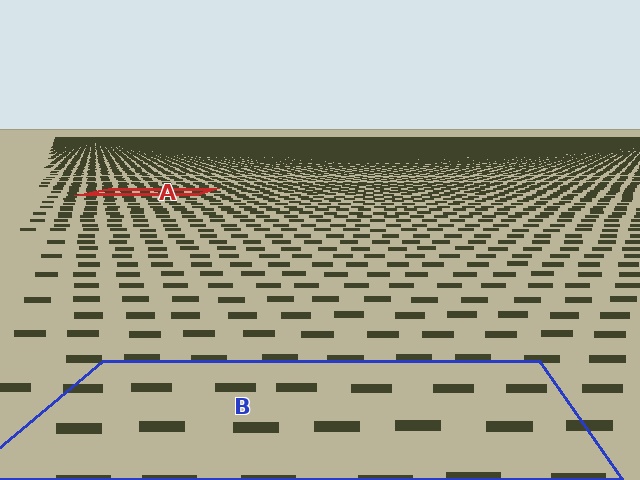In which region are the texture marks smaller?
The texture marks are smaller in region A, because it is farther away.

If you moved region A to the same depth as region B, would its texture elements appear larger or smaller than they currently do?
They would appear larger. At a closer depth, the same texture elements are projected at a bigger on-screen size.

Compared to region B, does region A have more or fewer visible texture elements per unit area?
Region A has more texture elements per unit area — they are packed more densely because it is farther away.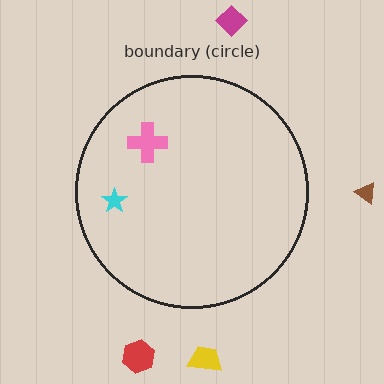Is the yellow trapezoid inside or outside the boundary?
Outside.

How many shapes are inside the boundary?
2 inside, 4 outside.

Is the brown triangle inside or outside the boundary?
Outside.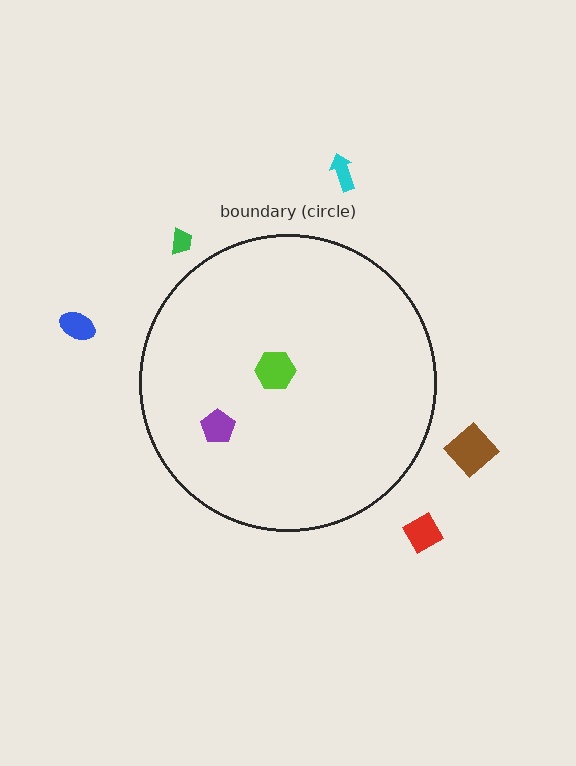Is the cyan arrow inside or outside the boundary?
Outside.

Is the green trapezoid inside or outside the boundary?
Outside.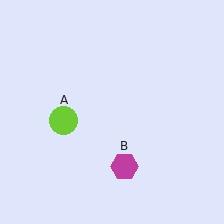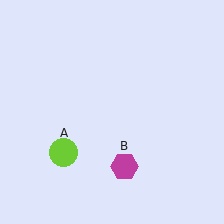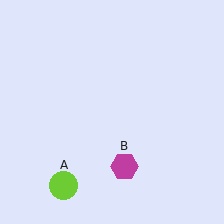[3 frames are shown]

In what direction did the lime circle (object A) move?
The lime circle (object A) moved down.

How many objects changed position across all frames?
1 object changed position: lime circle (object A).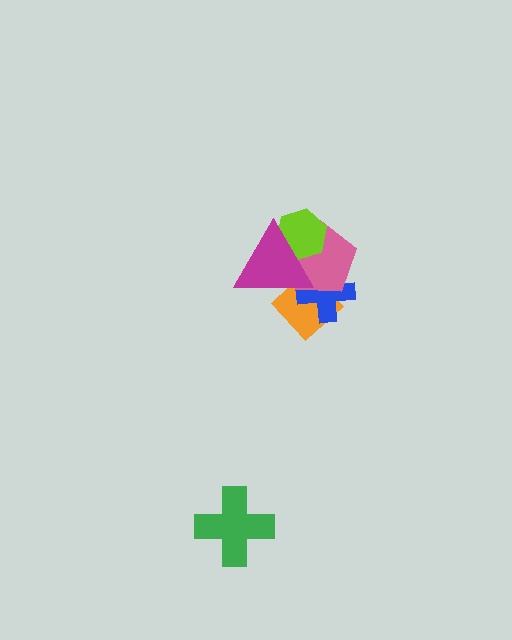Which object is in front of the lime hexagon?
The magenta triangle is in front of the lime hexagon.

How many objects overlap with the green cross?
0 objects overlap with the green cross.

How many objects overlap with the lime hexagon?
2 objects overlap with the lime hexagon.